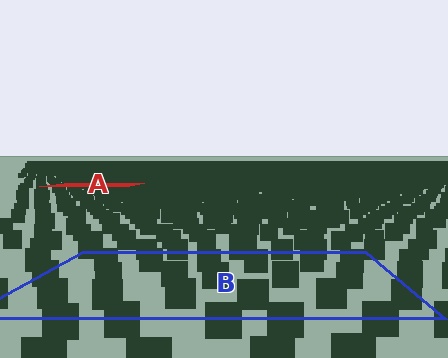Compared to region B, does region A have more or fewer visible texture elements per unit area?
Region A has more texture elements per unit area — they are packed more densely because it is farther away.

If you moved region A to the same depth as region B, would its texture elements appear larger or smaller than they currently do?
They would appear larger. At a closer depth, the same texture elements are projected at a bigger on-screen size.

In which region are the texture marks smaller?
The texture marks are smaller in region A, because it is farther away.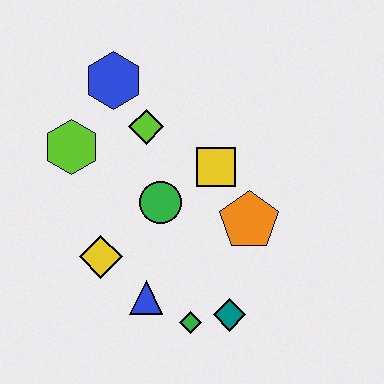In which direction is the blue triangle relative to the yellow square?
The blue triangle is below the yellow square.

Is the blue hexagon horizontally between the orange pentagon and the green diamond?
No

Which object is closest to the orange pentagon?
The yellow square is closest to the orange pentagon.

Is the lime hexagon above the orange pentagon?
Yes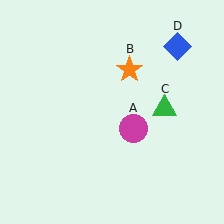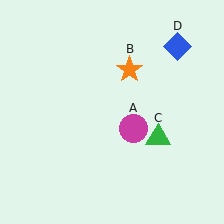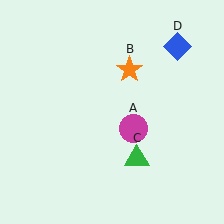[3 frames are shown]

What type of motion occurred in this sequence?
The green triangle (object C) rotated clockwise around the center of the scene.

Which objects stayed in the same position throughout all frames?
Magenta circle (object A) and orange star (object B) and blue diamond (object D) remained stationary.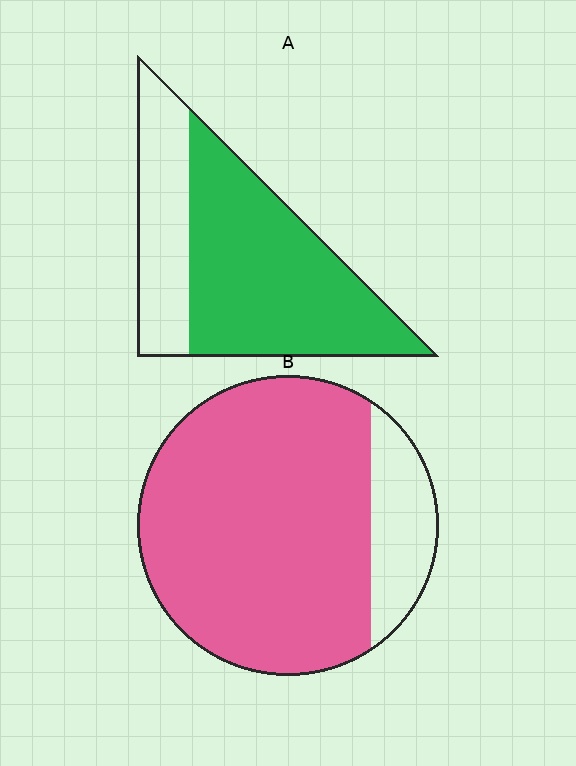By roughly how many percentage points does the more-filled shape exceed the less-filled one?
By roughly 15 percentage points (B over A).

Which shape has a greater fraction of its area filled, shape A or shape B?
Shape B.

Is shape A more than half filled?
Yes.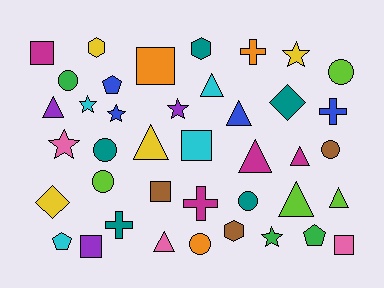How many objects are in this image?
There are 40 objects.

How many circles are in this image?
There are 7 circles.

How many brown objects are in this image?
There are 3 brown objects.